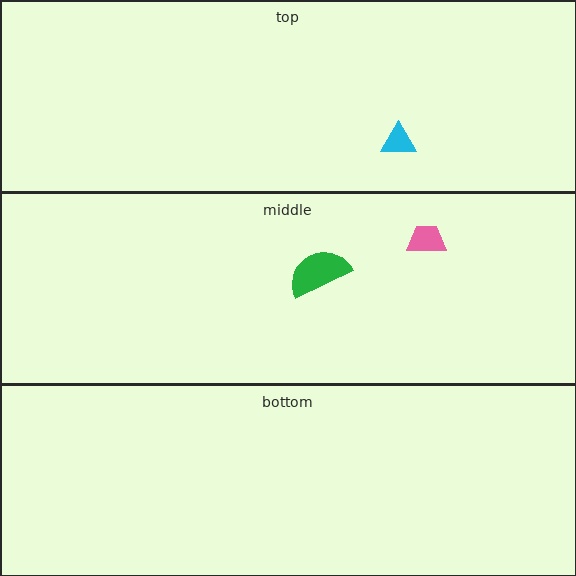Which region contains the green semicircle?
The middle region.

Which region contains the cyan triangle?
The top region.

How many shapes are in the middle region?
2.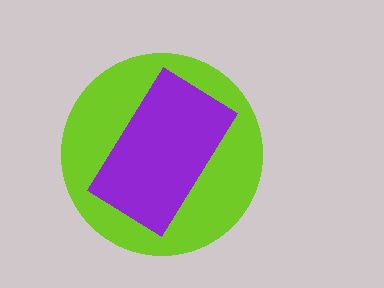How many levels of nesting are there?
2.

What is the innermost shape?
The purple rectangle.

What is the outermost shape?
The lime circle.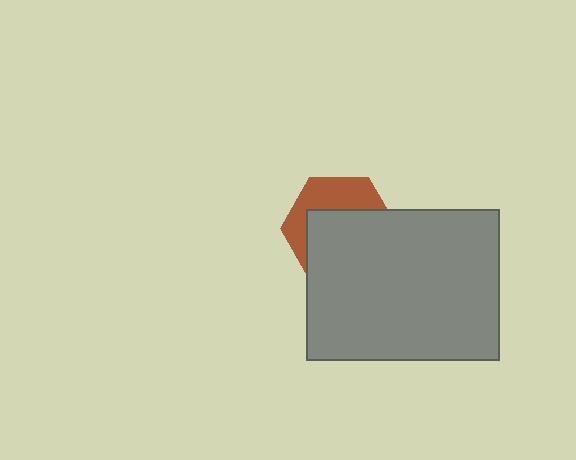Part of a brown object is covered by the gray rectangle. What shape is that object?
It is a hexagon.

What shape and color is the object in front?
The object in front is a gray rectangle.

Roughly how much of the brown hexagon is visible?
A small part of it is visible (roughly 38%).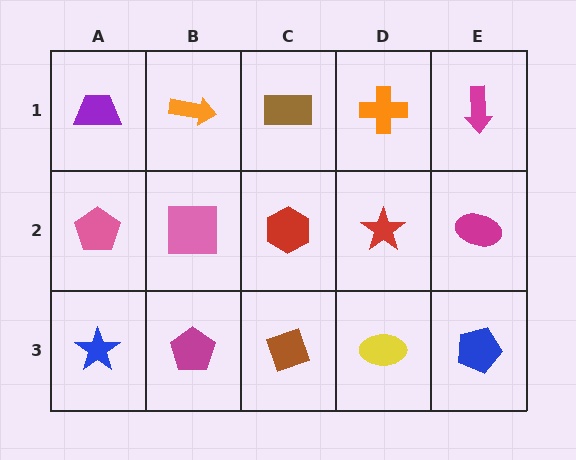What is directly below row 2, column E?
A blue pentagon.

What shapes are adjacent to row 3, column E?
A magenta ellipse (row 2, column E), a yellow ellipse (row 3, column D).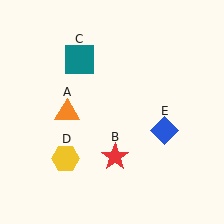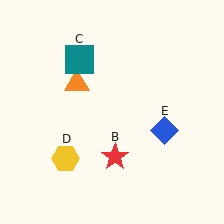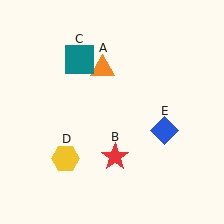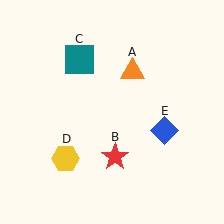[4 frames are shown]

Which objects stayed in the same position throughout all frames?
Red star (object B) and teal square (object C) and yellow hexagon (object D) and blue diamond (object E) remained stationary.